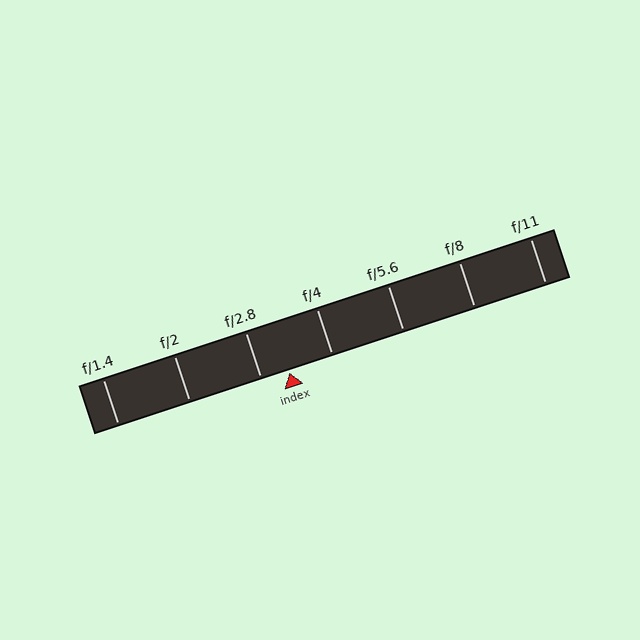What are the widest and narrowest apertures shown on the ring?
The widest aperture shown is f/1.4 and the narrowest is f/11.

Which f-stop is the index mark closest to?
The index mark is closest to f/2.8.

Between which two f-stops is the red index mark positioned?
The index mark is between f/2.8 and f/4.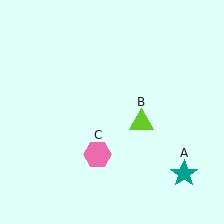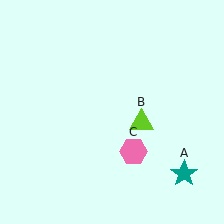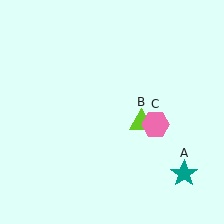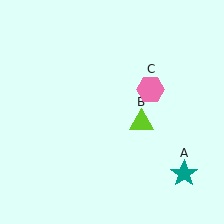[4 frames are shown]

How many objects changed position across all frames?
1 object changed position: pink hexagon (object C).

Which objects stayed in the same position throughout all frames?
Teal star (object A) and lime triangle (object B) remained stationary.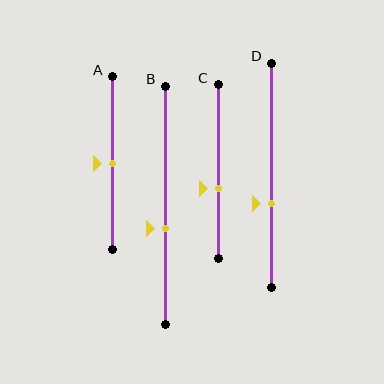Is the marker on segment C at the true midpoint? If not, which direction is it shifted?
No, the marker on segment C is shifted downward by about 10% of the segment length.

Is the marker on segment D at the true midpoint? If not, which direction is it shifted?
No, the marker on segment D is shifted downward by about 13% of the segment length.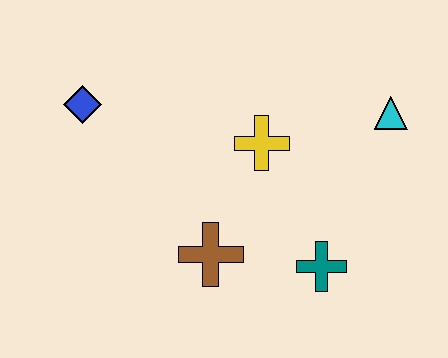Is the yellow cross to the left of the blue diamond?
No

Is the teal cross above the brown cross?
No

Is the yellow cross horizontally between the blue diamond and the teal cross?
Yes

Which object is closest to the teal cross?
The brown cross is closest to the teal cross.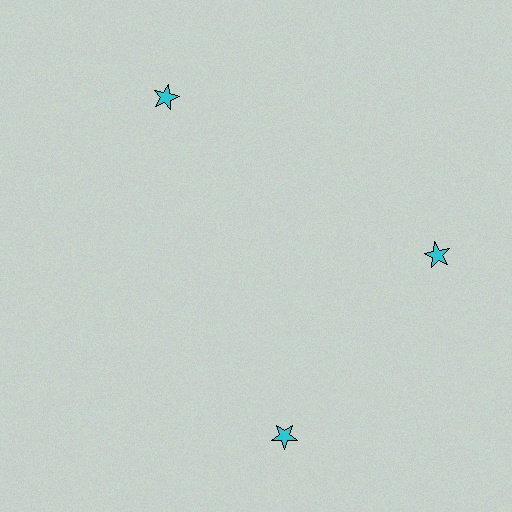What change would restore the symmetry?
The symmetry would be restored by rotating it back into even spacing with its neighbors so that all 3 stars sit at equal angles and equal distance from the center.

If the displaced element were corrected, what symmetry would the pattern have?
It would have 3-fold rotational symmetry — the pattern would map onto itself every 120 degrees.